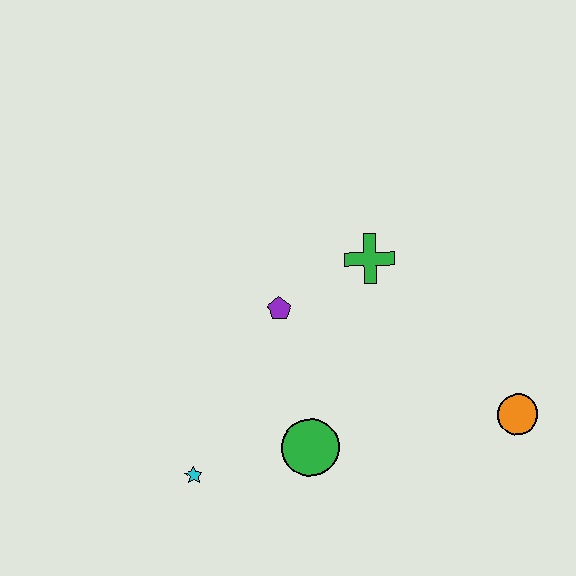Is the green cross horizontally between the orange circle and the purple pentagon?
Yes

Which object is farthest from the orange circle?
The cyan star is farthest from the orange circle.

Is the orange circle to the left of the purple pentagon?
No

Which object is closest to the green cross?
The purple pentagon is closest to the green cross.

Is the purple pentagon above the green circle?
Yes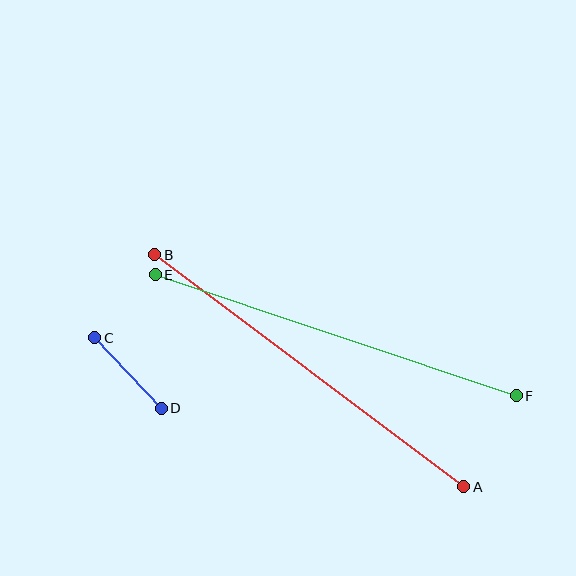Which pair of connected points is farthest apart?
Points A and B are farthest apart.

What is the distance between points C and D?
The distance is approximately 97 pixels.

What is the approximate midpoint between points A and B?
The midpoint is at approximately (309, 371) pixels.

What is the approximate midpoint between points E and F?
The midpoint is at approximately (336, 335) pixels.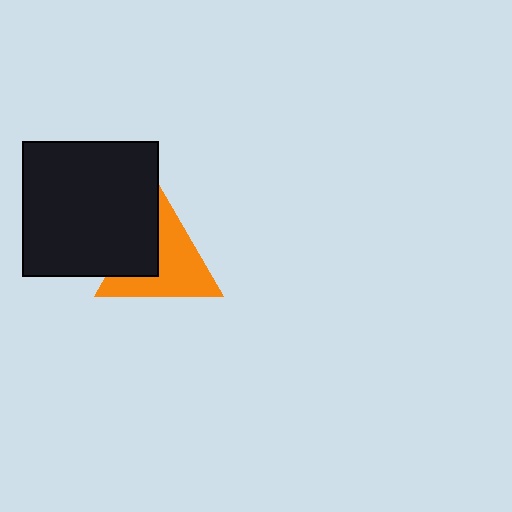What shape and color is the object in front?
The object in front is a black square.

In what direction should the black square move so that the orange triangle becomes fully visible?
The black square should move left. That is the shortest direction to clear the overlap and leave the orange triangle fully visible.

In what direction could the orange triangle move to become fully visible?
The orange triangle could move right. That would shift it out from behind the black square entirely.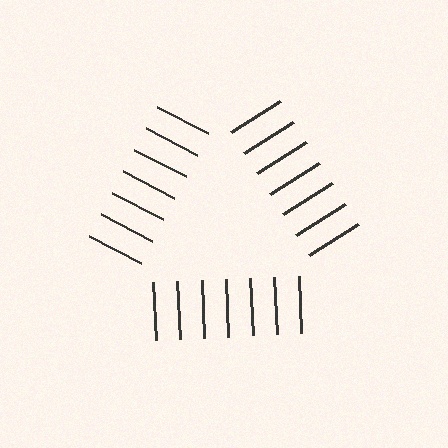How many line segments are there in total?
21 — 7 along each of the 3 edges.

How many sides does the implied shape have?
3 sides — the line-ends trace a triangle.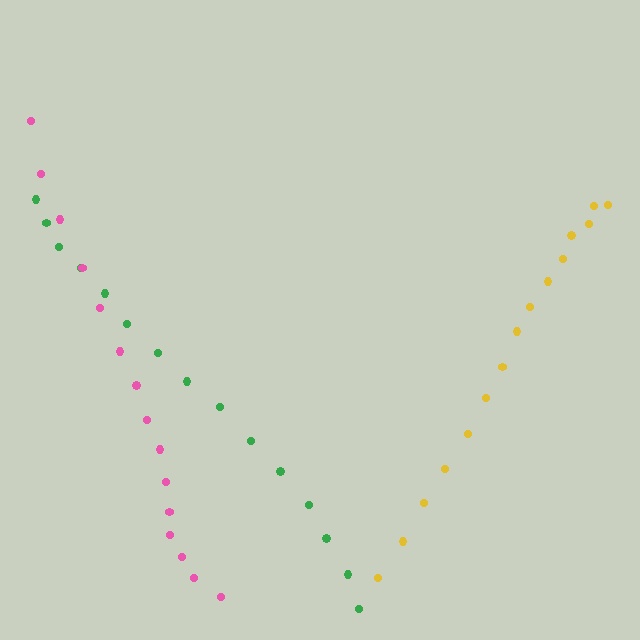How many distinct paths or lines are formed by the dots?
There are 3 distinct paths.